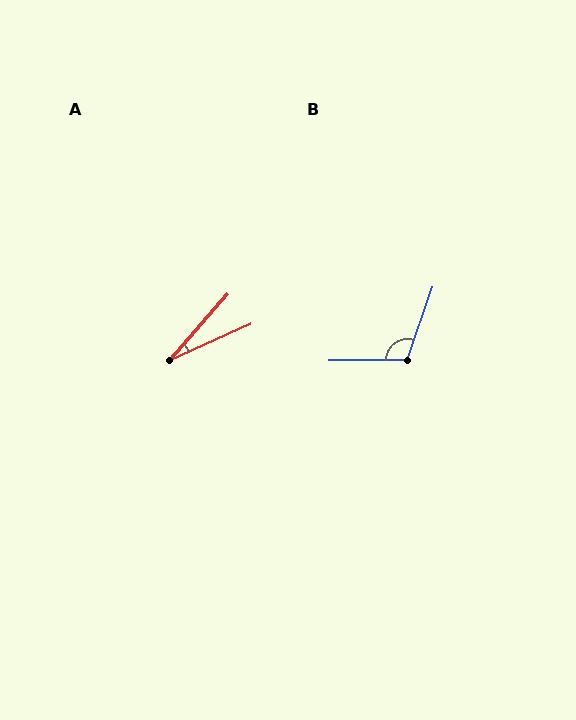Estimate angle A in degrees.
Approximately 24 degrees.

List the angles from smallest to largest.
A (24°), B (110°).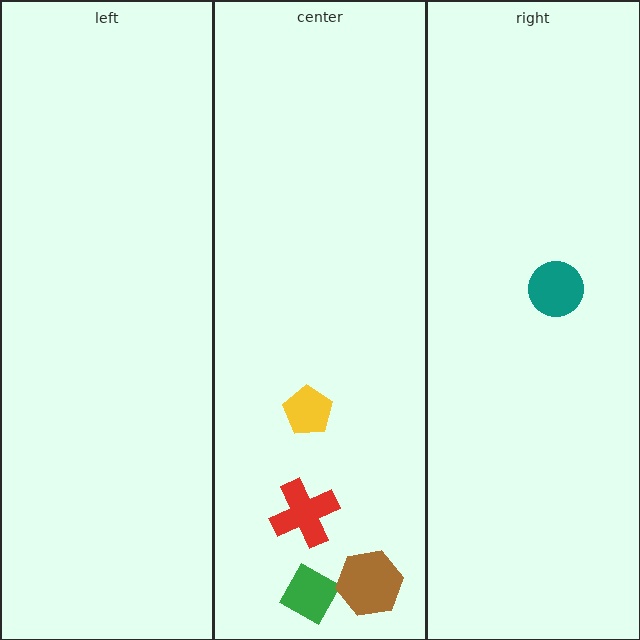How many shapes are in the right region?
1.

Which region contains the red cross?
The center region.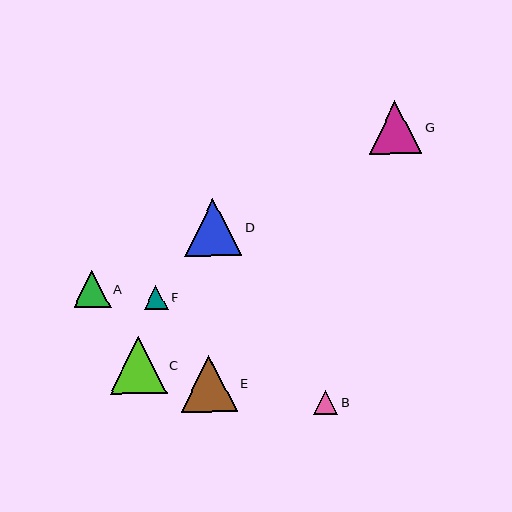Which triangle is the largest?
Triangle D is the largest with a size of approximately 58 pixels.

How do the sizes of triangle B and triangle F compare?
Triangle B and triangle F are approximately the same size.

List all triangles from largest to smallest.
From largest to smallest: D, E, C, G, A, B, F.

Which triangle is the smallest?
Triangle F is the smallest with a size of approximately 24 pixels.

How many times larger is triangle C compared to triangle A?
Triangle C is approximately 1.5 times the size of triangle A.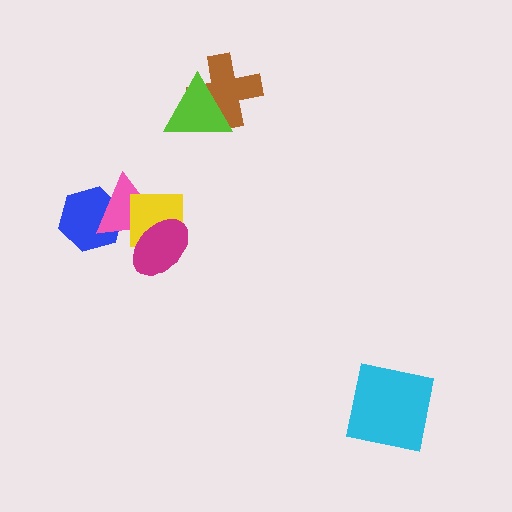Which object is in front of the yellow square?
The magenta ellipse is in front of the yellow square.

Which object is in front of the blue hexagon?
The pink triangle is in front of the blue hexagon.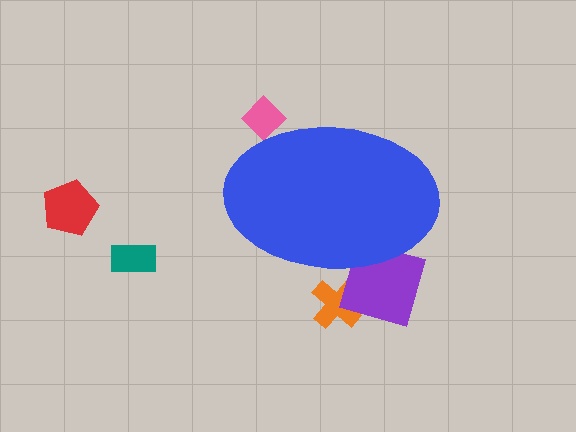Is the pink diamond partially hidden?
Yes, the pink diamond is partially hidden behind the blue ellipse.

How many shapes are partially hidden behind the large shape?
3 shapes are partially hidden.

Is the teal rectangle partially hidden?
No, the teal rectangle is fully visible.